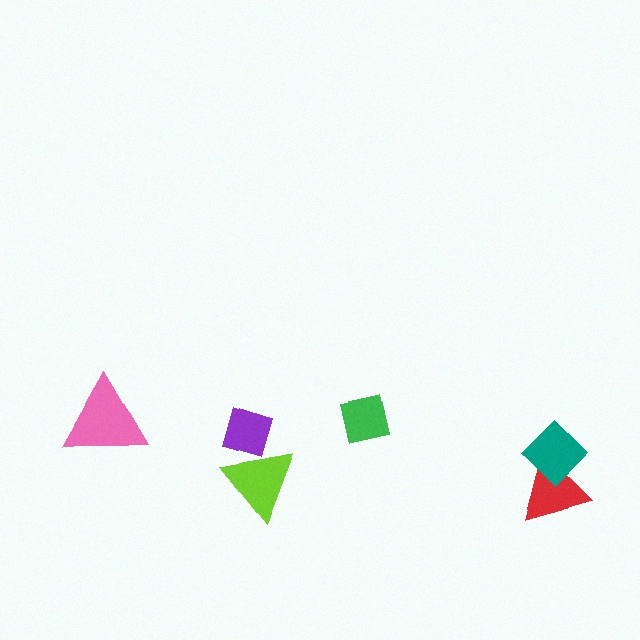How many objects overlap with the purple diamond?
1 object overlaps with the purple diamond.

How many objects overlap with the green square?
0 objects overlap with the green square.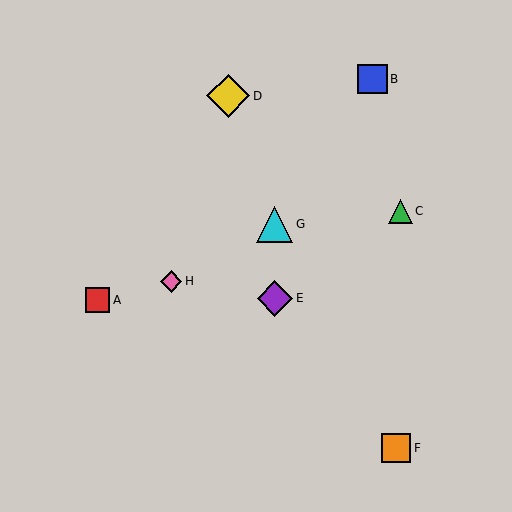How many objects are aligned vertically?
2 objects (E, G) are aligned vertically.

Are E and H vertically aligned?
No, E is at x≈275 and H is at x≈171.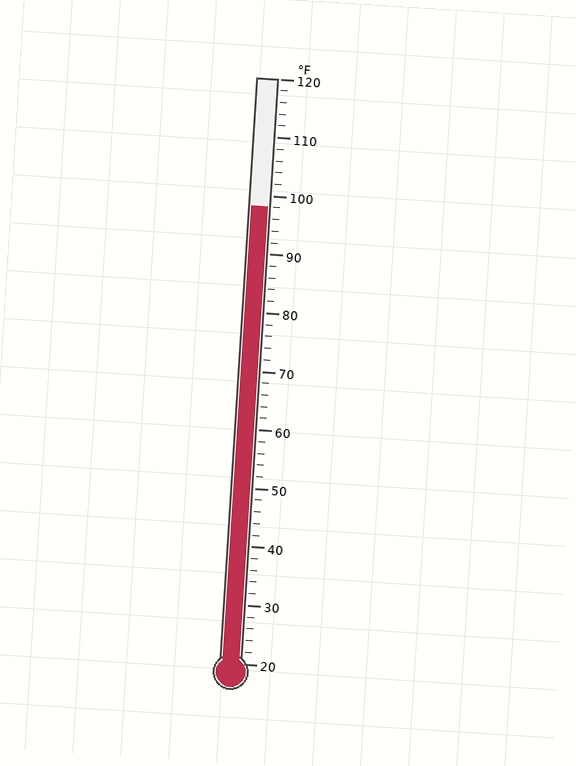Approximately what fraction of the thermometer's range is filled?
The thermometer is filled to approximately 80% of its range.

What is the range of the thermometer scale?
The thermometer scale ranges from 20°F to 120°F.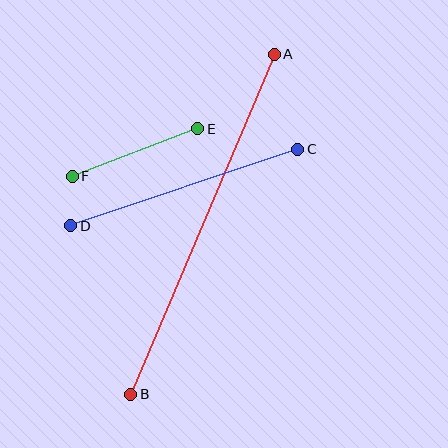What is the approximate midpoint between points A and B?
The midpoint is at approximately (203, 224) pixels.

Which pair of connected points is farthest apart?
Points A and B are farthest apart.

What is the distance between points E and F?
The distance is approximately 134 pixels.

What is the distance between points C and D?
The distance is approximately 239 pixels.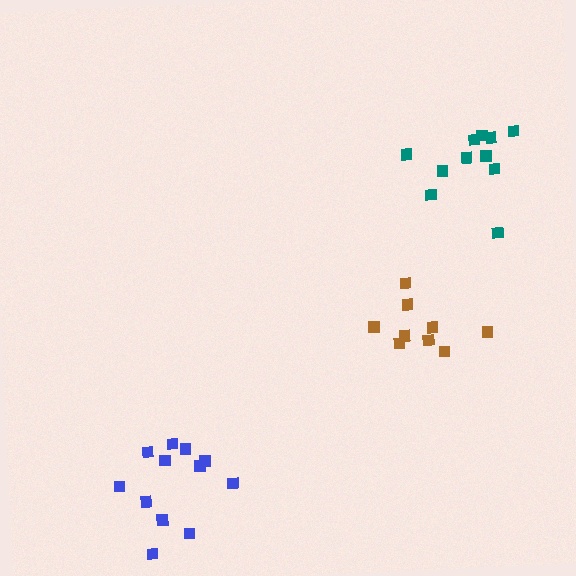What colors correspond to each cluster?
The clusters are colored: brown, blue, teal.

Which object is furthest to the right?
The teal cluster is rightmost.